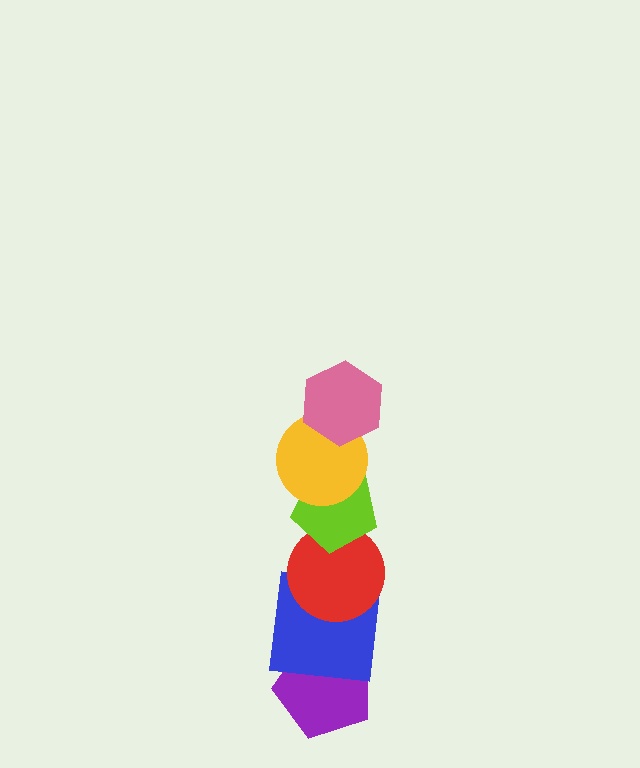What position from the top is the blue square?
The blue square is 5th from the top.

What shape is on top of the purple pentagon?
The blue square is on top of the purple pentagon.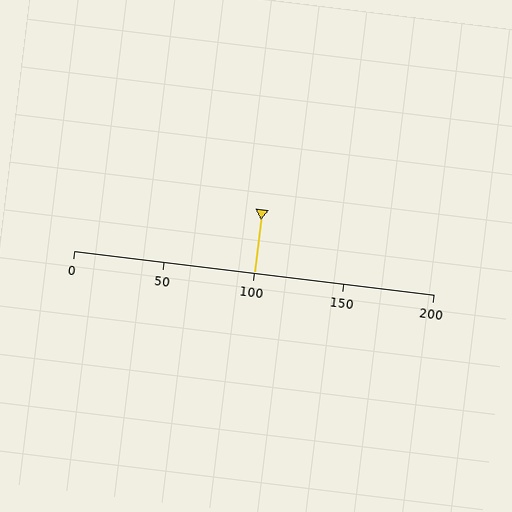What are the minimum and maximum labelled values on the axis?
The axis runs from 0 to 200.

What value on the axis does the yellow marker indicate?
The marker indicates approximately 100.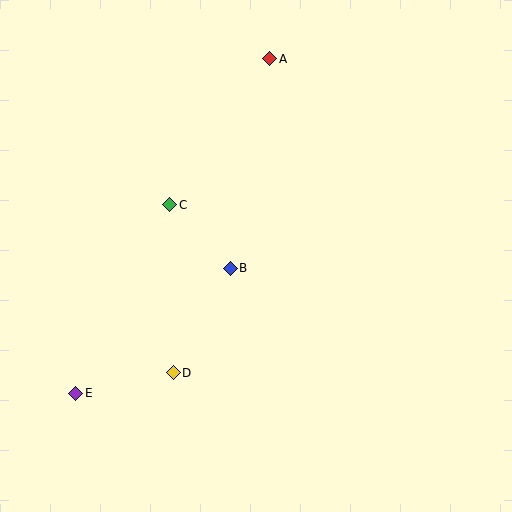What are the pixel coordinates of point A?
Point A is at (270, 59).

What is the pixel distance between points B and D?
The distance between B and D is 119 pixels.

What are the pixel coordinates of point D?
Point D is at (173, 373).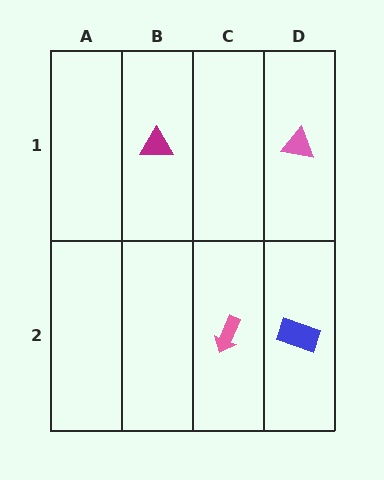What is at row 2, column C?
A pink arrow.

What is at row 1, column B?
A magenta triangle.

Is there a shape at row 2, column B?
No, that cell is empty.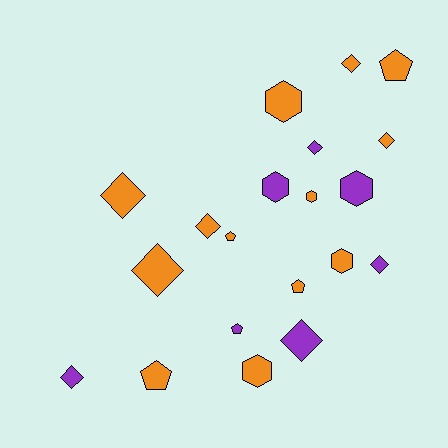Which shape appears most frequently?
Diamond, with 9 objects.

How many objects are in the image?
There are 20 objects.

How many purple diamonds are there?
There are 4 purple diamonds.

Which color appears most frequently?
Orange, with 13 objects.